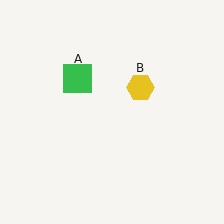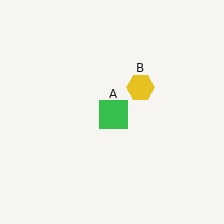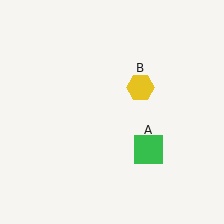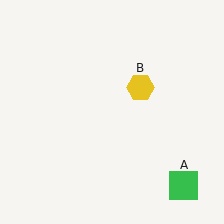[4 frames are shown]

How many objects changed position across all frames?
1 object changed position: green square (object A).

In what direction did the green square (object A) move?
The green square (object A) moved down and to the right.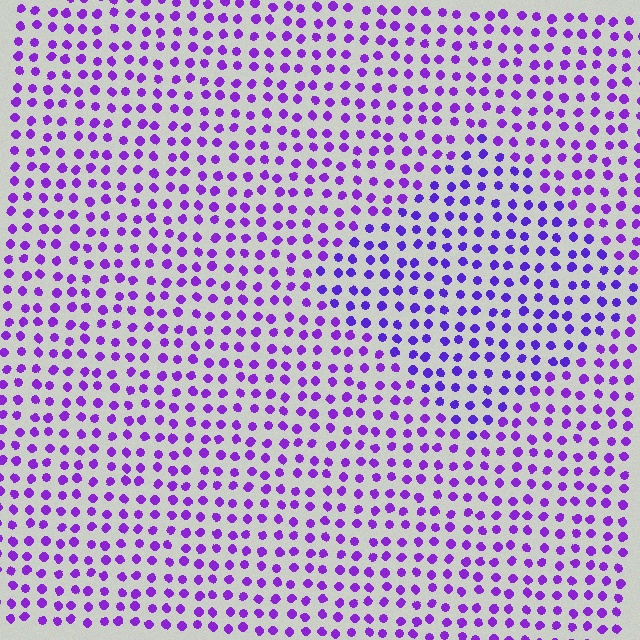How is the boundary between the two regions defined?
The boundary is defined purely by a slight shift in hue (about 19 degrees). Spacing, size, and orientation are identical on both sides.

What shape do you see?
I see a diamond.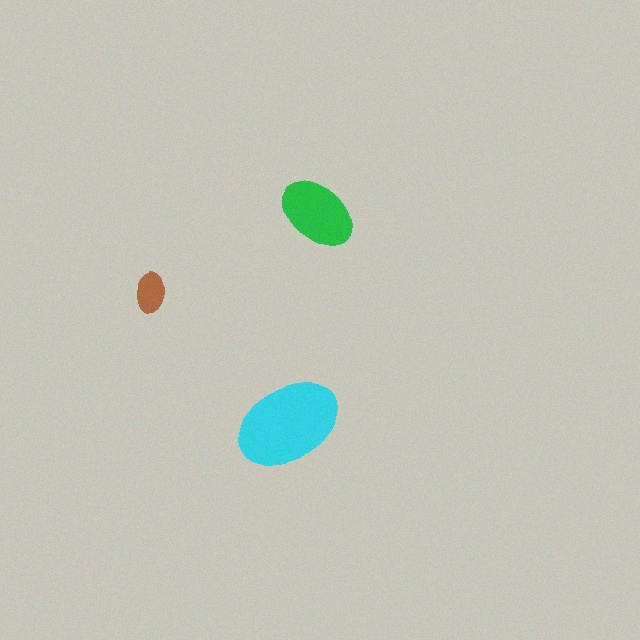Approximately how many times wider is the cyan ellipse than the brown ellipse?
About 2.5 times wider.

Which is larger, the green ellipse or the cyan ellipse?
The cyan one.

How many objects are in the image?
There are 3 objects in the image.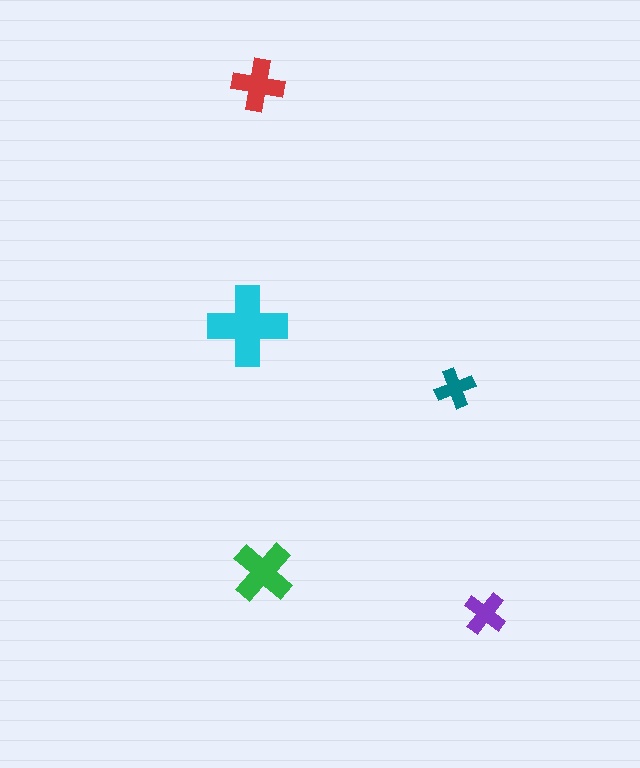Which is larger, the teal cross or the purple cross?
The purple one.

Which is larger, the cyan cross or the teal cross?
The cyan one.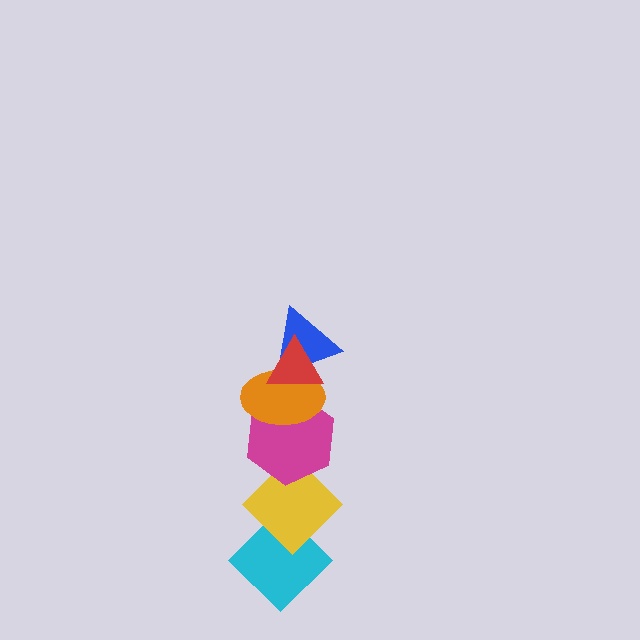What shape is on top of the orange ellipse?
The blue triangle is on top of the orange ellipse.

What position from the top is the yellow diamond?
The yellow diamond is 5th from the top.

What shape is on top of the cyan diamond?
The yellow diamond is on top of the cyan diamond.